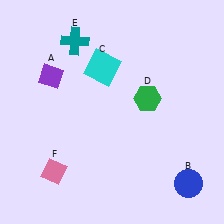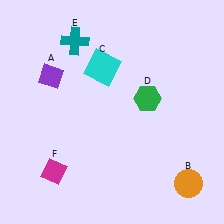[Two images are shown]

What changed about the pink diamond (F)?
In Image 1, F is pink. In Image 2, it changed to magenta.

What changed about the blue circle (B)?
In Image 1, B is blue. In Image 2, it changed to orange.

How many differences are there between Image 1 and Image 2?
There are 2 differences between the two images.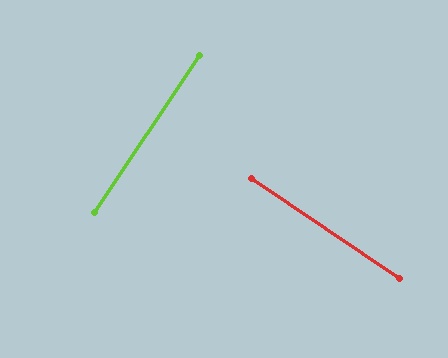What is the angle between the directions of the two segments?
Approximately 90 degrees.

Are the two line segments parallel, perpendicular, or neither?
Perpendicular — they meet at approximately 90°.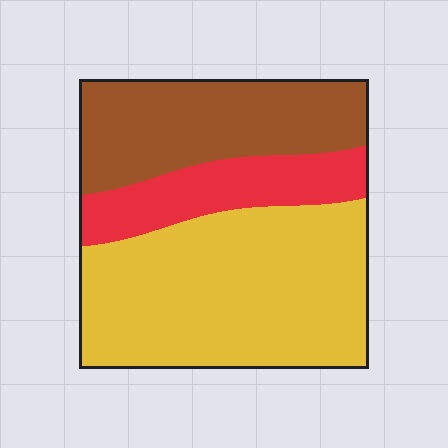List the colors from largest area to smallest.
From largest to smallest: yellow, brown, red.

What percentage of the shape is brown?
Brown takes up about one third (1/3) of the shape.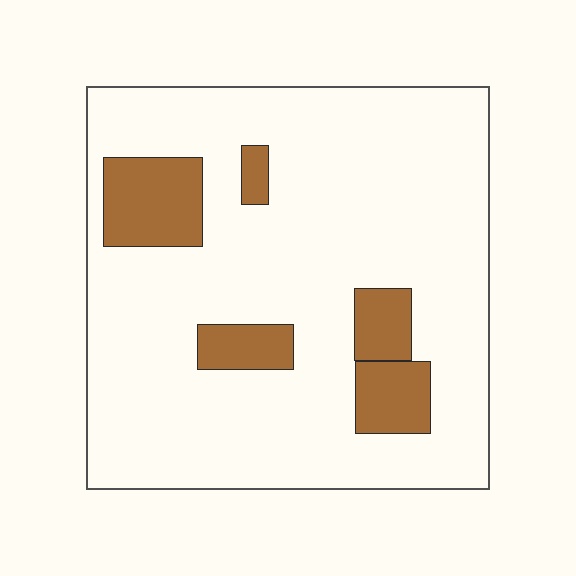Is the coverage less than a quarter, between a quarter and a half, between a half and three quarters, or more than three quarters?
Less than a quarter.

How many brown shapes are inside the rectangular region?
5.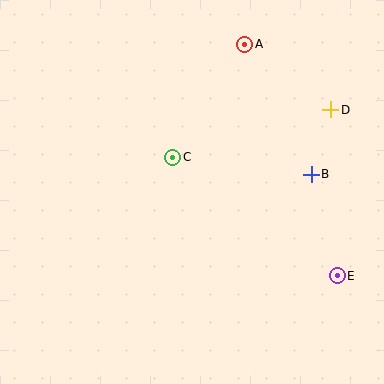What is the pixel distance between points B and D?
The distance between B and D is 67 pixels.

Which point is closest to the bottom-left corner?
Point C is closest to the bottom-left corner.